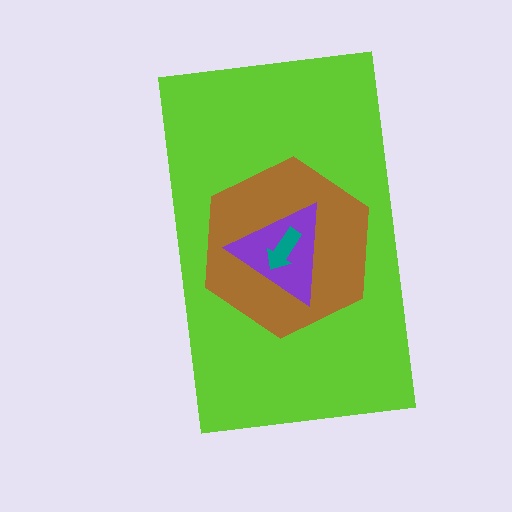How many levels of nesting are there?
4.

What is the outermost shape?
The lime rectangle.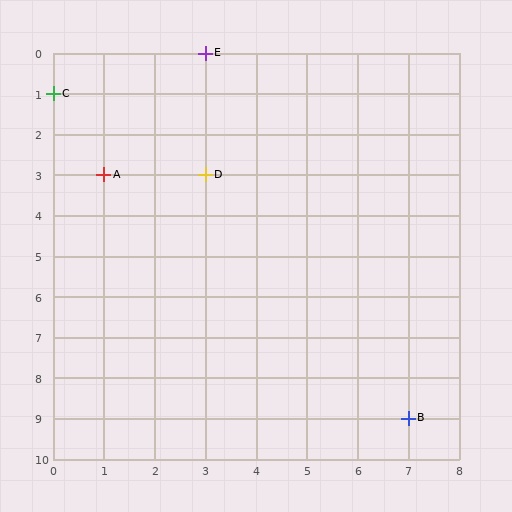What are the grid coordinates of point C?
Point C is at grid coordinates (0, 1).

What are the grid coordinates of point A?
Point A is at grid coordinates (1, 3).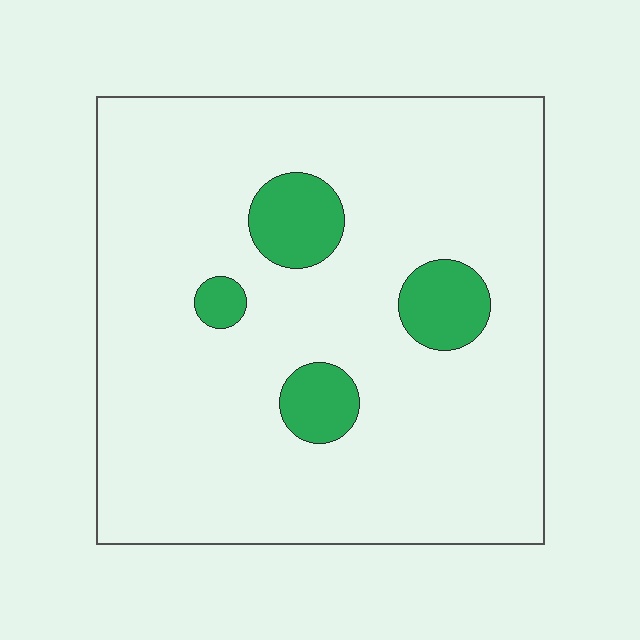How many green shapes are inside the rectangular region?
4.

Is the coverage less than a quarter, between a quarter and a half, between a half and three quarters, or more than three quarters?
Less than a quarter.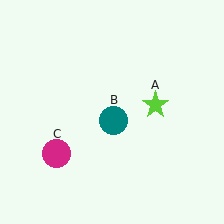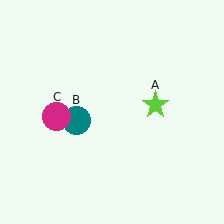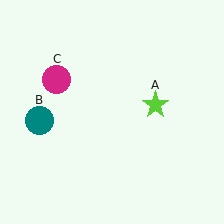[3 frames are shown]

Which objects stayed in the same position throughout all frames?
Lime star (object A) remained stationary.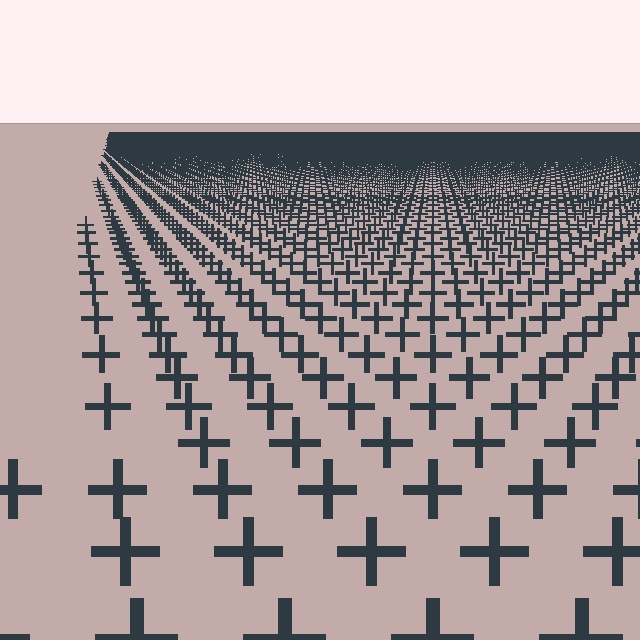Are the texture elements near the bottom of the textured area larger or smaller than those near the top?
Larger. Near the bottom, elements are closer to the viewer and appear at a bigger on-screen size.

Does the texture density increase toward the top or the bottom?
Density increases toward the top.